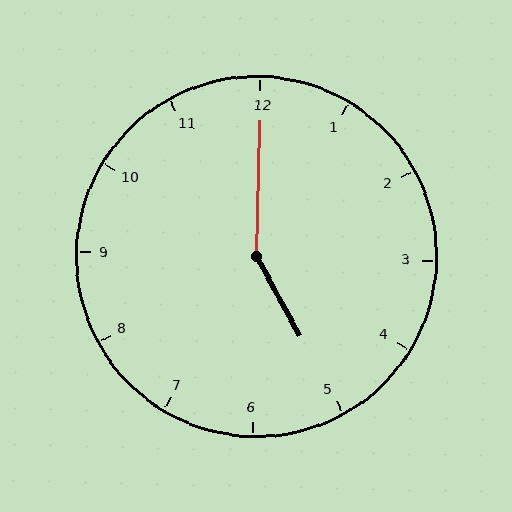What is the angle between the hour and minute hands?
Approximately 150 degrees.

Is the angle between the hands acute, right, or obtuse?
It is obtuse.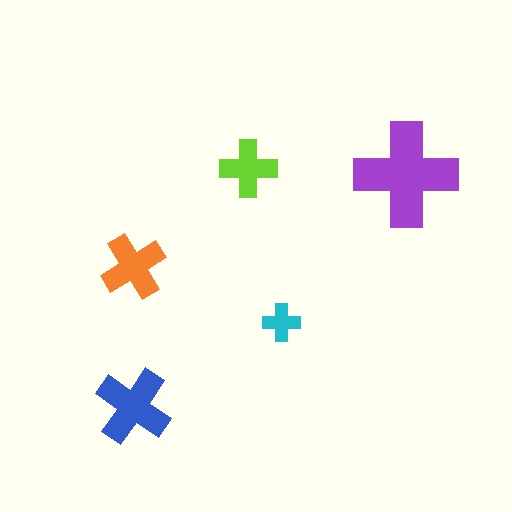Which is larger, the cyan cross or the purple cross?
The purple one.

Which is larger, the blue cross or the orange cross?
The blue one.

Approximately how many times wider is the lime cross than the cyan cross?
About 1.5 times wider.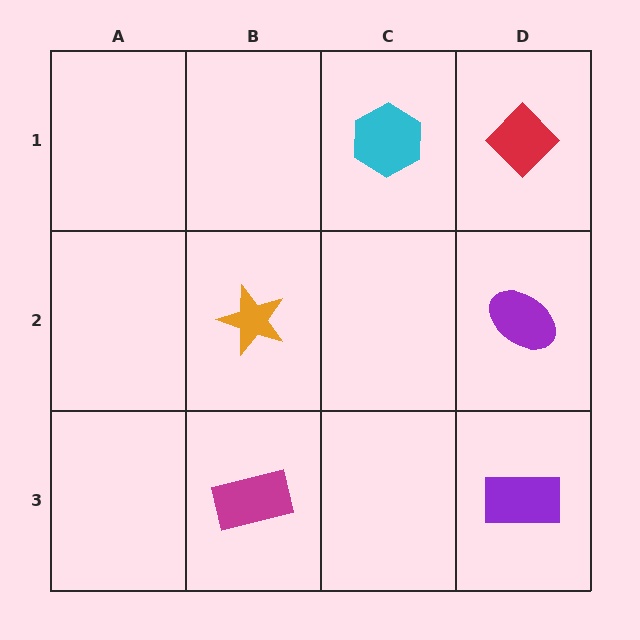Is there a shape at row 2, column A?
No, that cell is empty.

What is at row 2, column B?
An orange star.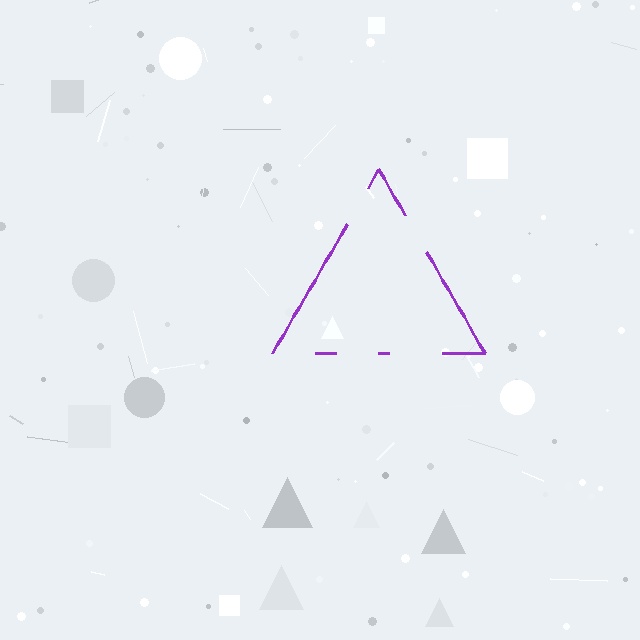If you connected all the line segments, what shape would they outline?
They would outline a triangle.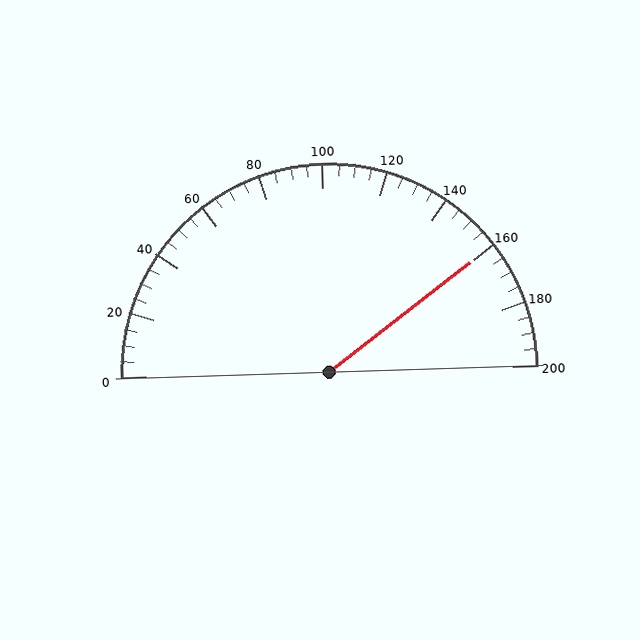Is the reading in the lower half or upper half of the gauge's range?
The reading is in the upper half of the range (0 to 200).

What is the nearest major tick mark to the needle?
The nearest major tick mark is 160.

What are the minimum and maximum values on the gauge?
The gauge ranges from 0 to 200.